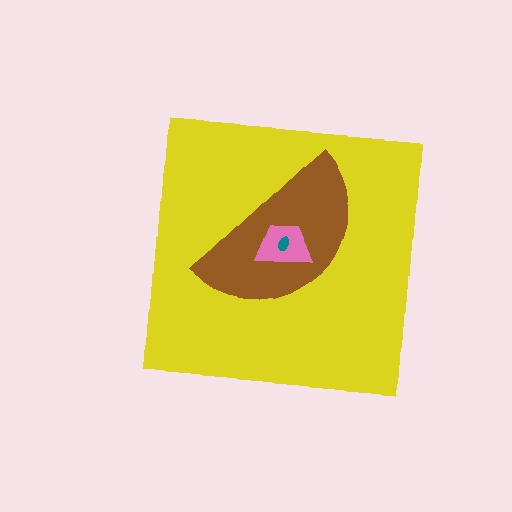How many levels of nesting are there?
4.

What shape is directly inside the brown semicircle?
The pink trapezoid.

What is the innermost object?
The teal ellipse.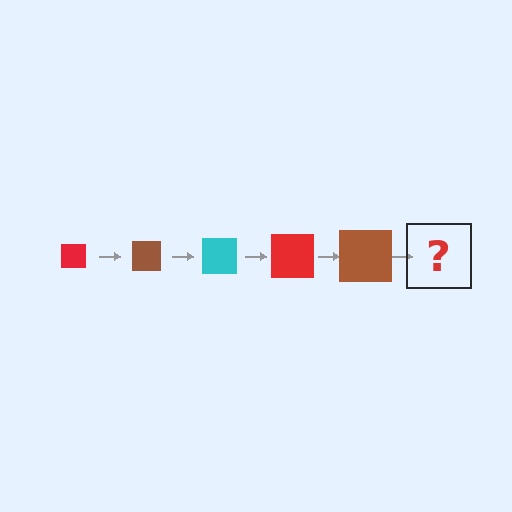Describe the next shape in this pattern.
It should be a cyan square, larger than the previous one.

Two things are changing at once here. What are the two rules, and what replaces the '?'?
The two rules are that the square grows larger each step and the color cycles through red, brown, and cyan. The '?' should be a cyan square, larger than the previous one.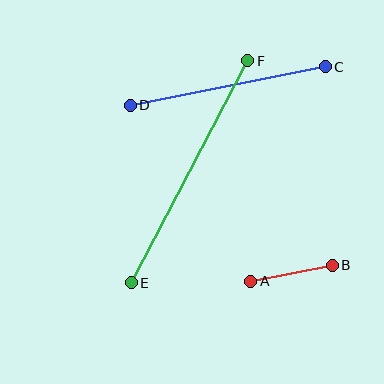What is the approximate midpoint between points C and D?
The midpoint is at approximately (228, 86) pixels.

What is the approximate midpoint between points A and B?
The midpoint is at approximately (292, 273) pixels.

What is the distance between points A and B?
The distance is approximately 83 pixels.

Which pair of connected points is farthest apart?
Points E and F are farthest apart.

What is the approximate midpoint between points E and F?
The midpoint is at approximately (189, 172) pixels.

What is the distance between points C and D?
The distance is approximately 199 pixels.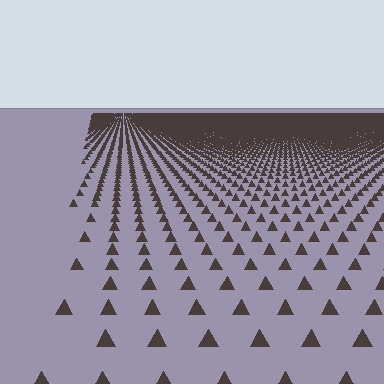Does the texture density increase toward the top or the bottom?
Density increases toward the top.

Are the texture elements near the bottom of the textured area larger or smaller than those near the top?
Larger. Near the bottom, elements are closer to the viewer and appear at a bigger on-screen size.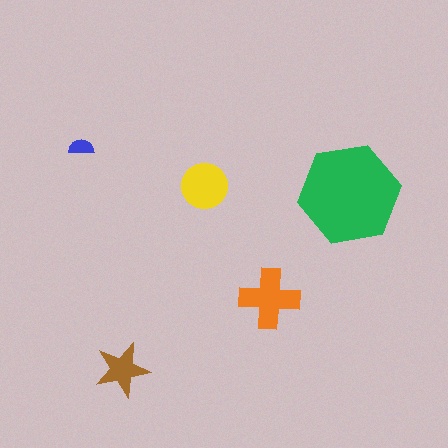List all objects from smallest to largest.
The blue semicircle, the brown star, the yellow circle, the orange cross, the green hexagon.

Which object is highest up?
The blue semicircle is topmost.